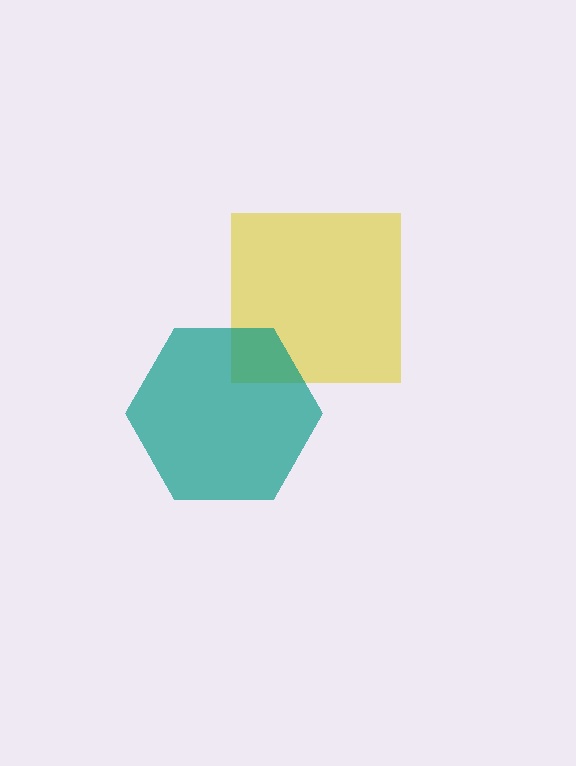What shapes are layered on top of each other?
The layered shapes are: a yellow square, a teal hexagon.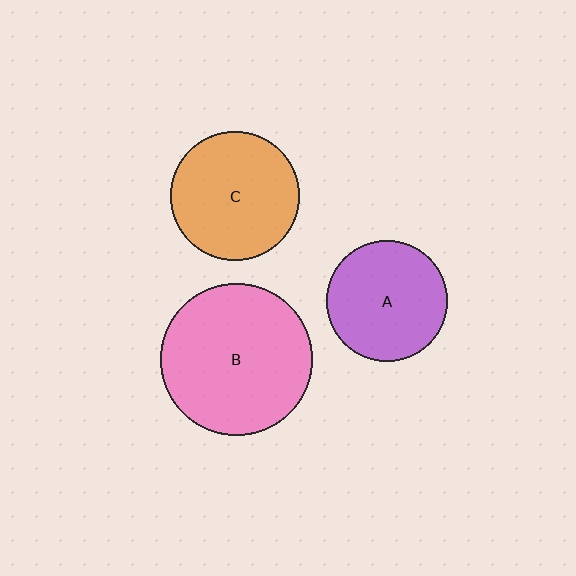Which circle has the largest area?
Circle B (pink).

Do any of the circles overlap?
No, none of the circles overlap.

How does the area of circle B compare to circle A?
Approximately 1.6 times.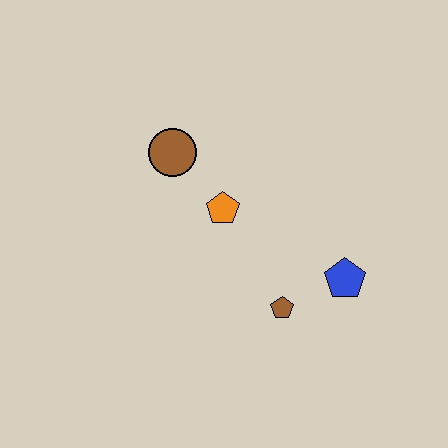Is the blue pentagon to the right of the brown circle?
Yes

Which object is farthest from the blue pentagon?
The brown circle is farthest from the blue pentagon.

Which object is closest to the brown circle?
The orange pentagon is closest to the brown circle.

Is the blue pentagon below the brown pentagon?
No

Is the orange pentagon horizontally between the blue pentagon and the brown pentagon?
No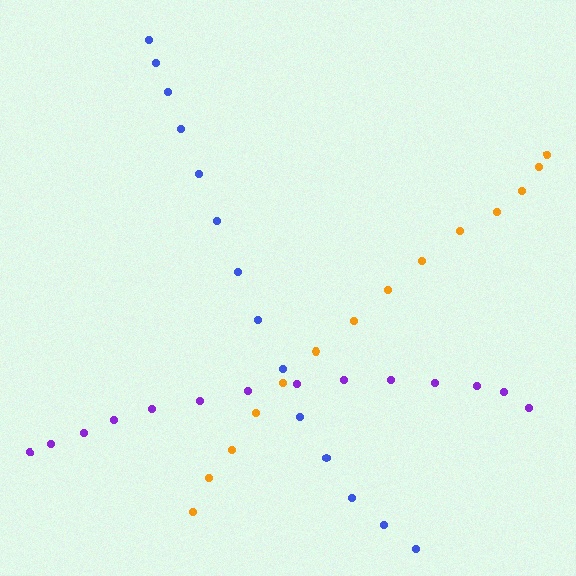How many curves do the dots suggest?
There are 3 distinct paths.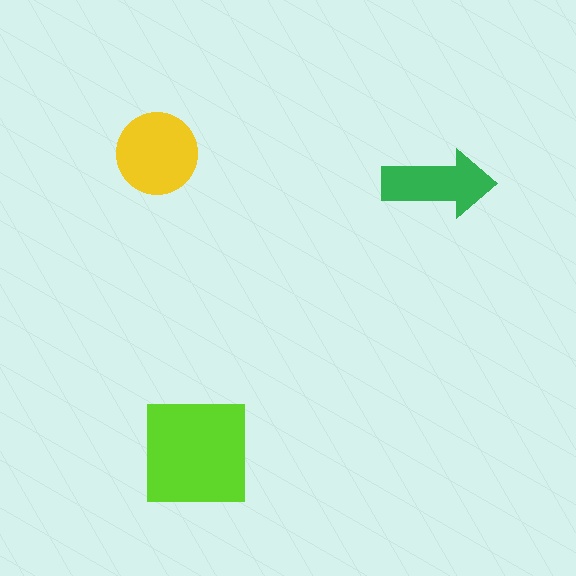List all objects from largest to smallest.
The lime square, the yellow circle, the green arrow.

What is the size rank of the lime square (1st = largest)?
1st.